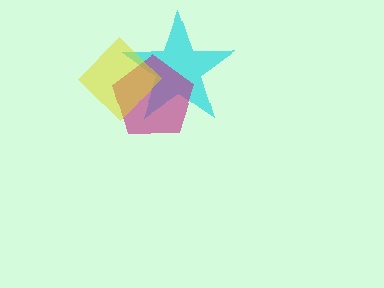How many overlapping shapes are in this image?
There are 3 overlapping shapes in the image.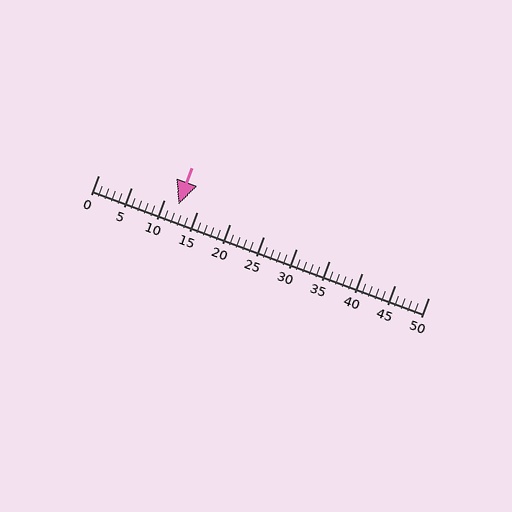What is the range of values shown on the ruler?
The ruler shows values from 0 to 50.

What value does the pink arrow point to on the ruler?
The pink arrow points to approximately 12.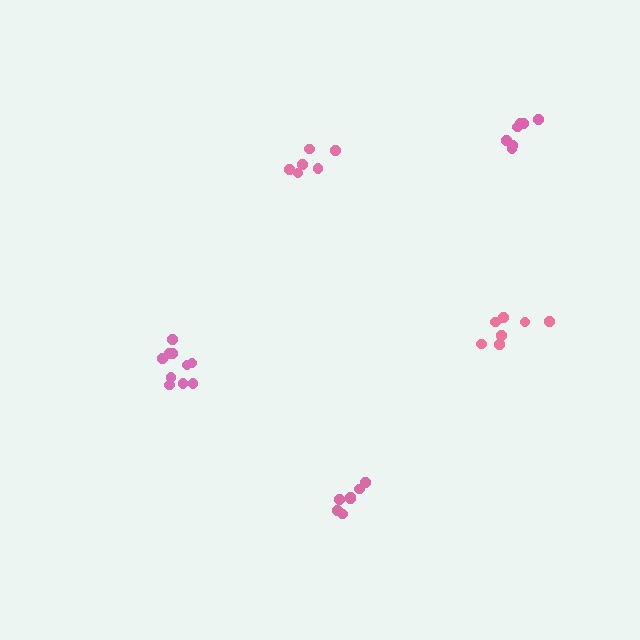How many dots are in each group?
Group 1: 7 dots, Group 2: 7 dots, Group 3: 6 dots, Group 4: 10 dots, Group 5: 7 dots (37 total).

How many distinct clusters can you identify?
There are 5 distinct clusters.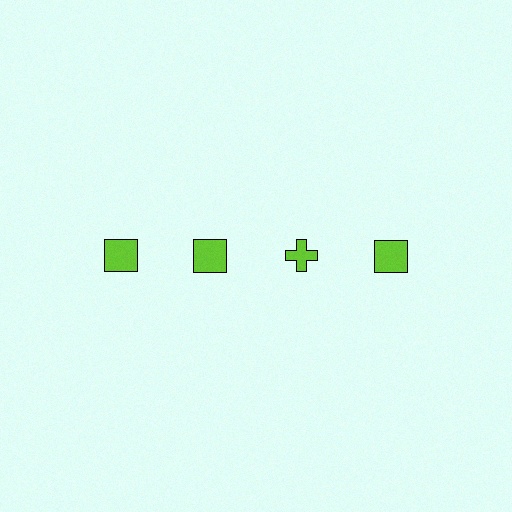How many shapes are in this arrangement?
There are 4 shapes arranged in a grid pattern.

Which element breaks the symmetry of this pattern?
The lime cross in the top row, center column breaks the symmetry. All other shapes are lime squares.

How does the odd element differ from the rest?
It has a different shape: cross instead of square.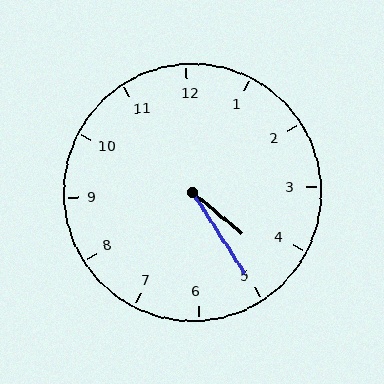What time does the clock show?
4:25.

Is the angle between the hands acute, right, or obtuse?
It is acute.